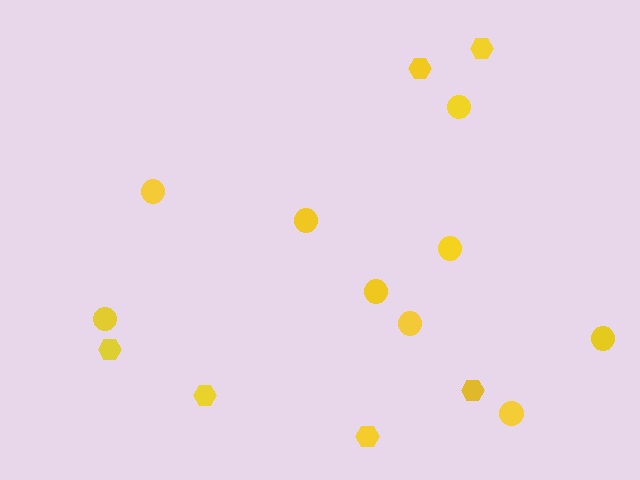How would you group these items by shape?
There are 2 groups: one group of hexagons (6) and one group of circles (9).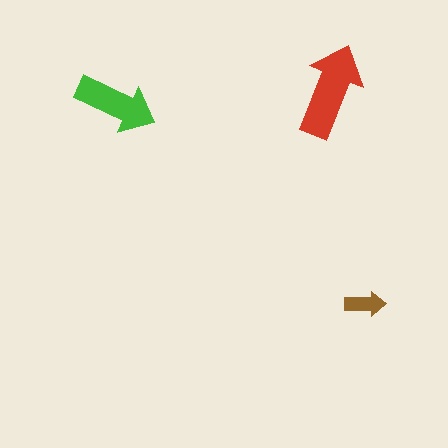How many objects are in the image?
There are 3 objects in the image.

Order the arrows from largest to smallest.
the red one, the green one, the brown one.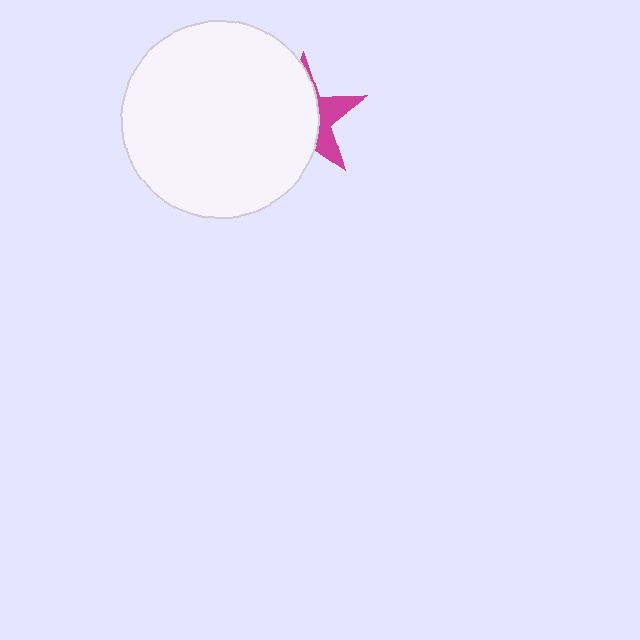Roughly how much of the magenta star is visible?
A small part of it is visible (roughly 33%).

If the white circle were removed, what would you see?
You would see the complete magenta star.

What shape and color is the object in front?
The object in front is a white circle.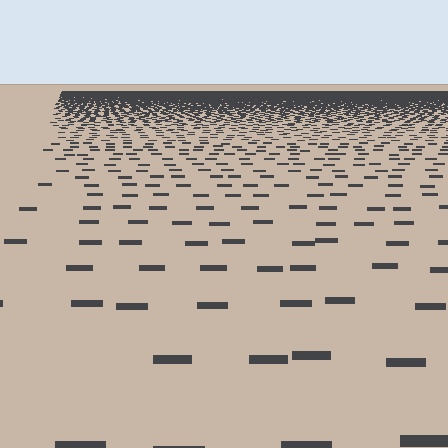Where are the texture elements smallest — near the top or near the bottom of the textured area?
Near the top.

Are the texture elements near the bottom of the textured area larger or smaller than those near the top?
Larger. Near the bottom, elements are closer to the viewer and appear at a bigger on-screen size.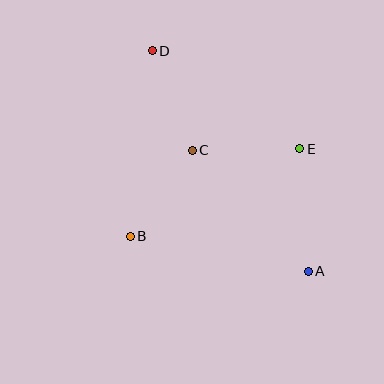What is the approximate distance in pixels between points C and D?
The distance between C and D is approximately 107 pixels.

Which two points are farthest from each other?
Points A and D are farthest from each other.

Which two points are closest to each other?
Points B and C are closest to each other.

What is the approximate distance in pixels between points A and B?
The distance between A and B is approximately 181 pixels.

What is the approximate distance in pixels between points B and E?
The distance between B and E is approximately 191 pixels.